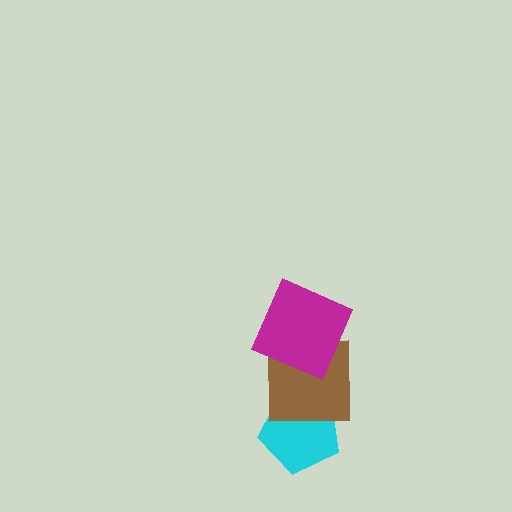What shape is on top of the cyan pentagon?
The brown square is on top of the cyan pentagon.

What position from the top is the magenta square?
The magenta square is 1st from the top.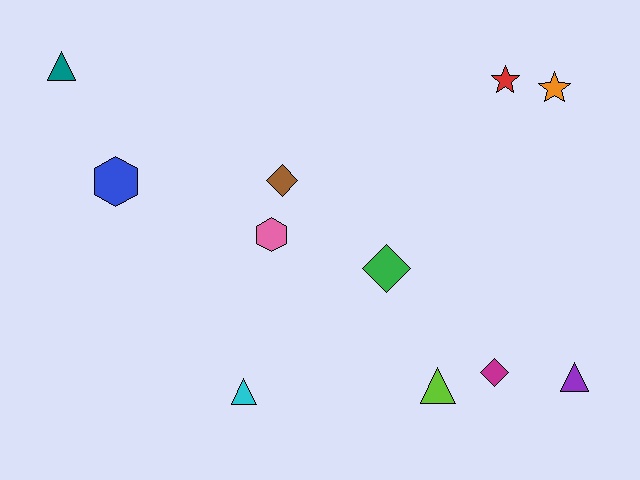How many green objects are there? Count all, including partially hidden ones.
There is 1 green object.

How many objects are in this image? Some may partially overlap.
There are 11 objects.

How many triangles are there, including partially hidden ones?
There are 4 triangles.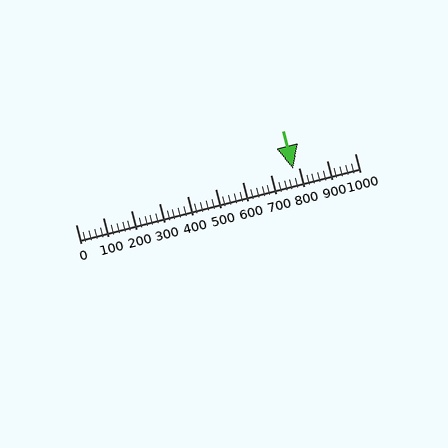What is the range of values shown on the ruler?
The ruler shows values from 0 to 1000.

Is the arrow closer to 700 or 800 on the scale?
The arrow is closer to 800.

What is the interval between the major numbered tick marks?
The major tick marks are spaced 100 units apart.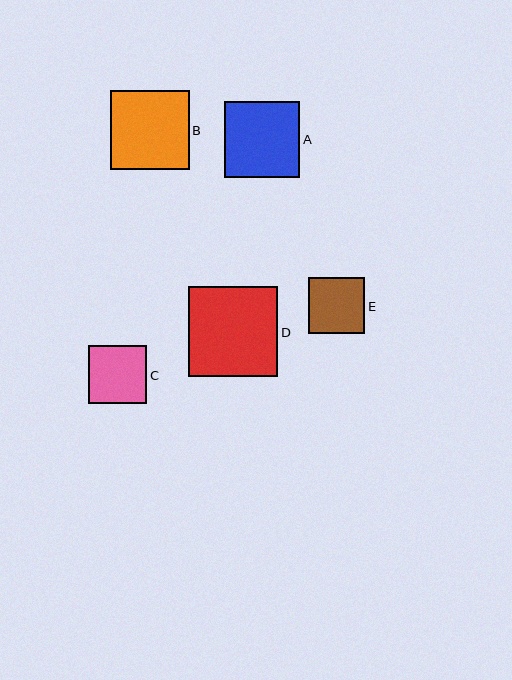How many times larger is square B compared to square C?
Square B is approximately 1.4 times the size of square C.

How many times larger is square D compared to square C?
Square D is approximately 1.6 times the size of square C.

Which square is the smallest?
Square E is the smallest with a size of approximately 57 pixels.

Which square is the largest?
Square D is the largest with a size of approximately 90 pixels.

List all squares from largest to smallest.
From largest to smallest: D, B, A, C, E.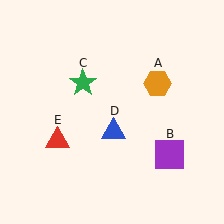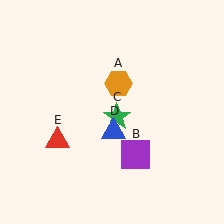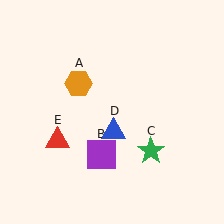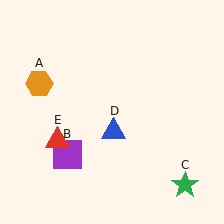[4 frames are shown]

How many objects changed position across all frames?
3 objects changed position: orange hexagon (object A), purple square (object B), green star (object C).